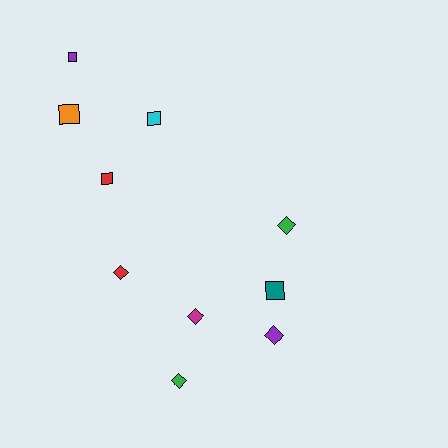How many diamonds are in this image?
There are 5 diamonds.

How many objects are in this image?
There are 10 objects.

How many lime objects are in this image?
There are no lime objects.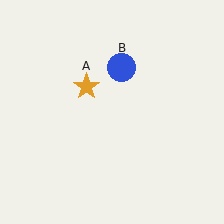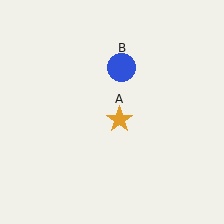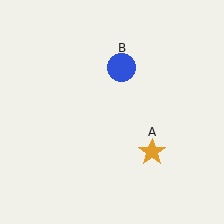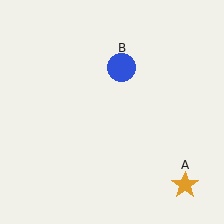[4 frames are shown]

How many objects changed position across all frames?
1 object changed position: orange star (object A).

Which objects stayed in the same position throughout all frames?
Blue circle (object B) remained stationary.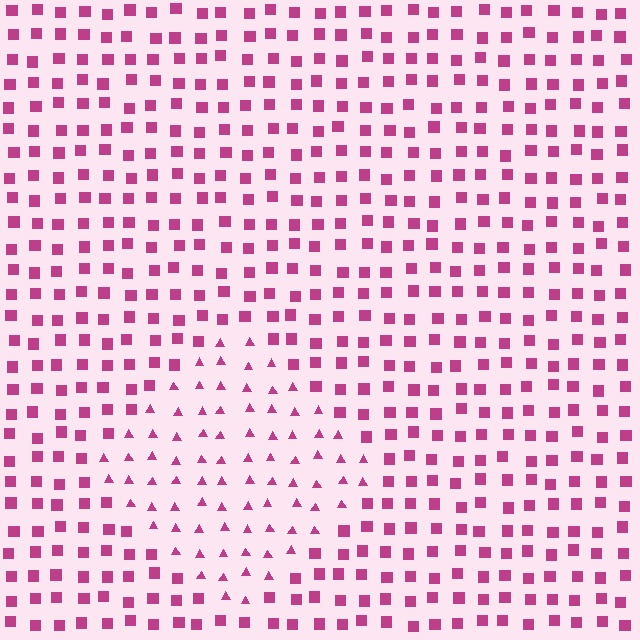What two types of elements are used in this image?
The image uses triangles inside the diamond region and squares outside it.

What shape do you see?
I see a diamond.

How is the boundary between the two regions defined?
The boundary is defined by a change in element shape: triangles inside vs. squares outside. All elements share the same color and spacing.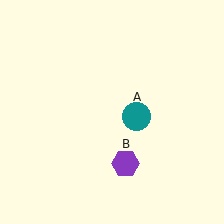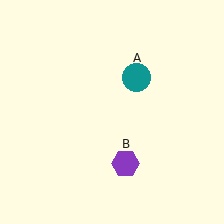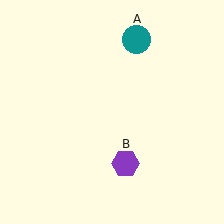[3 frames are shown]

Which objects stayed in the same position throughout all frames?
Purple hexagon (object B) remained stationary.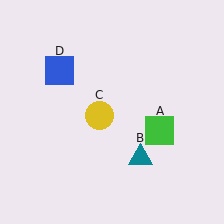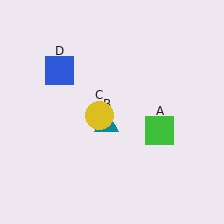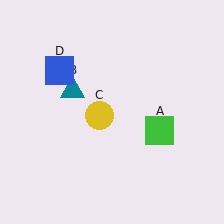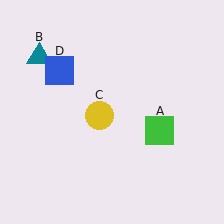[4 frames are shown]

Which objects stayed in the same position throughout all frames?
Green square (object A) and yellow circle (object C) and blue square (object D) remained stationary.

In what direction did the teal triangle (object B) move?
The teal triangle (object B) moved up and to the left.